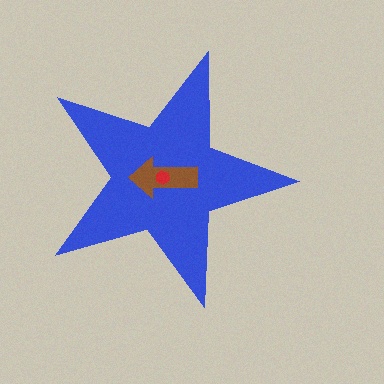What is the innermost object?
The red hexagon.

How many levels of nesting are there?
3.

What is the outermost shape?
The blue star.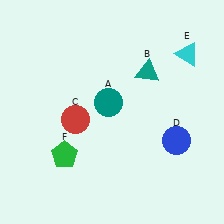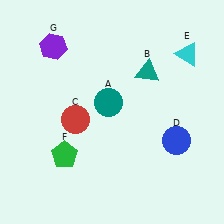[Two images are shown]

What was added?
A purple hexagon (G) was added in Image 2.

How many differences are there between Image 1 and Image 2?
There is 1 difference between the two images.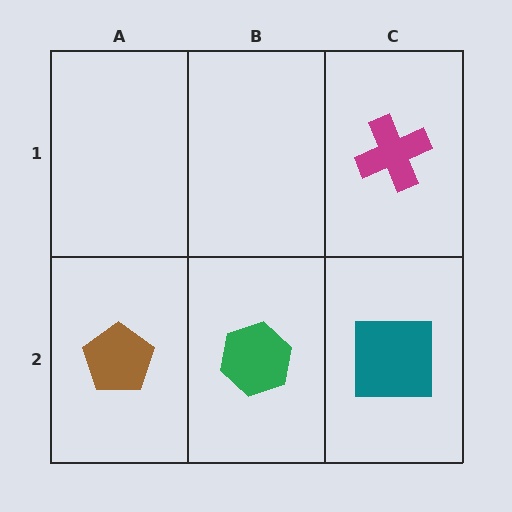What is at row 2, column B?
A green hexagon.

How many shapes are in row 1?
1 shape.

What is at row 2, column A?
A brown pentagon.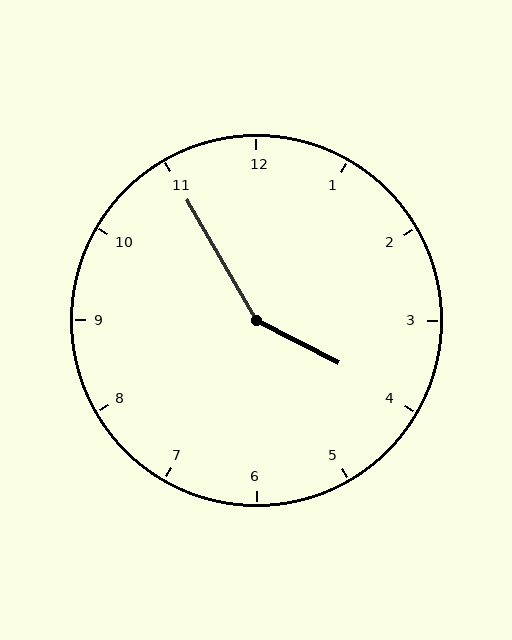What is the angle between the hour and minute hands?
Approximately 148 degrees.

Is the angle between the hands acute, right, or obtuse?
It is obtuse.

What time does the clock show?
3:55.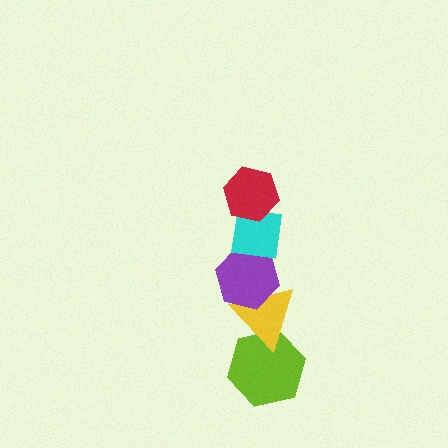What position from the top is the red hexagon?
The red hexagon is 1st from the top.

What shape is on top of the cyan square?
The red hexagon is on top of the cyan square.